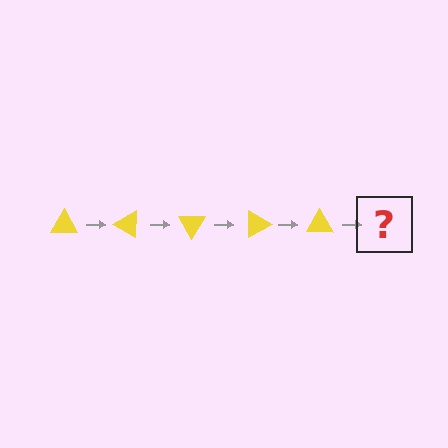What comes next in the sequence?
The next element should be a yellow triangle rotated 150 degrees.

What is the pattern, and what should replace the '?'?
The pattern is that the triangle rotates 30 degrees each step. The '?' should be a yellow triangle rotated 150 degrees.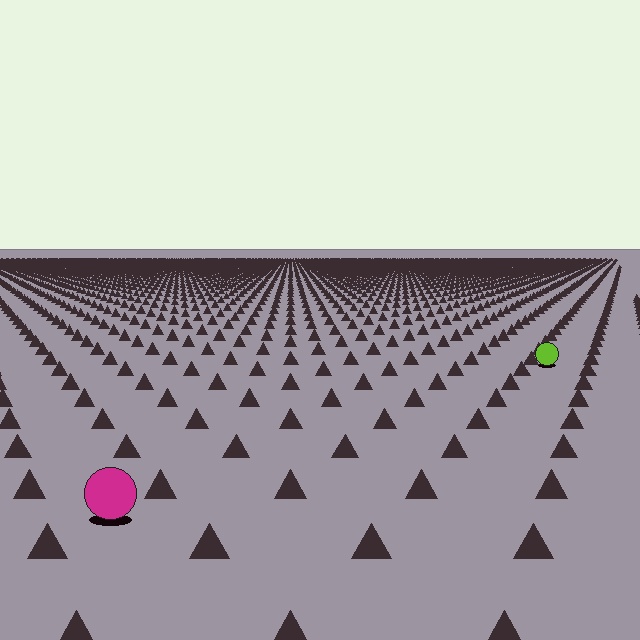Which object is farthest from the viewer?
The lime circle is farthest from the viewer. It appears smaller and the ground texture around it is denser.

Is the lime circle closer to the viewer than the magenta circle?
No. The magenta circle is closer — you can tell from the texture gradient: the ground texture is coarser near it.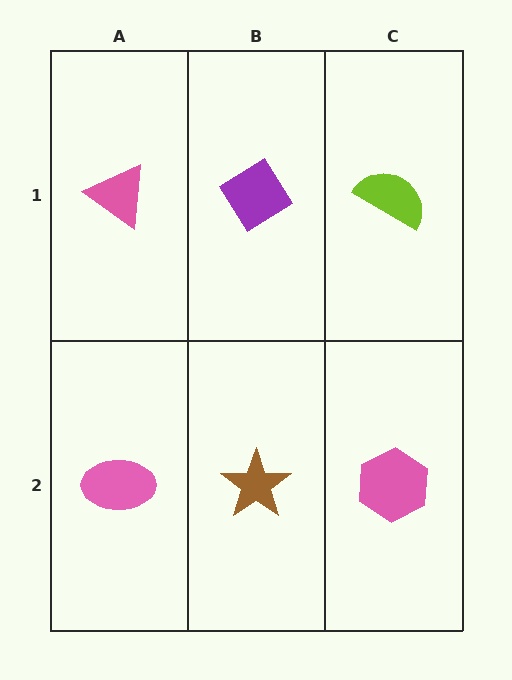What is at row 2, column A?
A pink ellipse.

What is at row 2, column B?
A brown star.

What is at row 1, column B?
A purple diamond.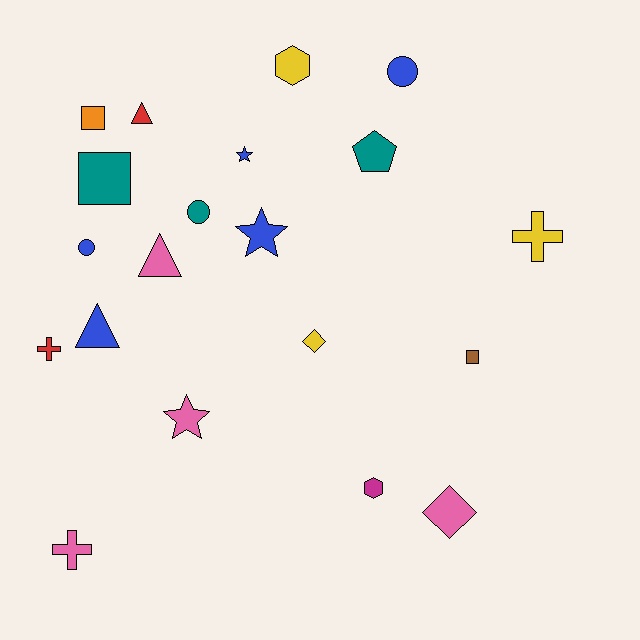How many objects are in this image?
There are 20 objects.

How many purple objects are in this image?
There are no purple objects.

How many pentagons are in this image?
There is 1 pentagon.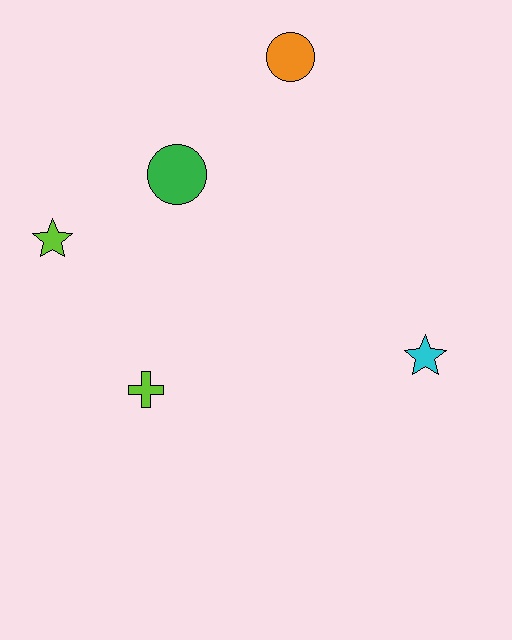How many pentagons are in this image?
There are no pentagons.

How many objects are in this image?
There are 5 objects.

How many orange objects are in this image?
There is 1 orange object.